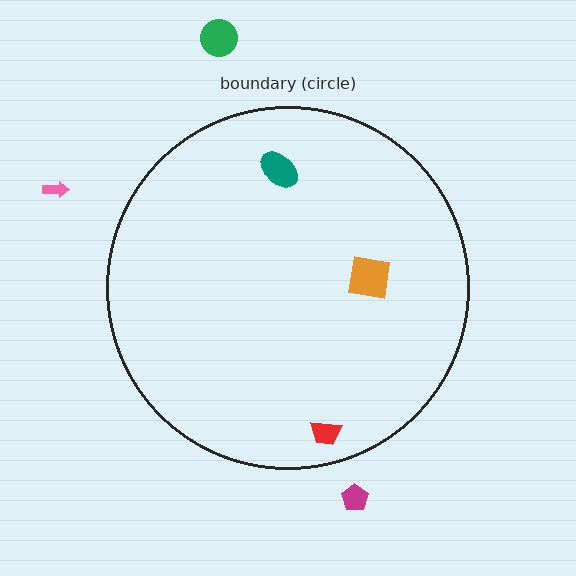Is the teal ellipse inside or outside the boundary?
Inside.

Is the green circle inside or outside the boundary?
Outside.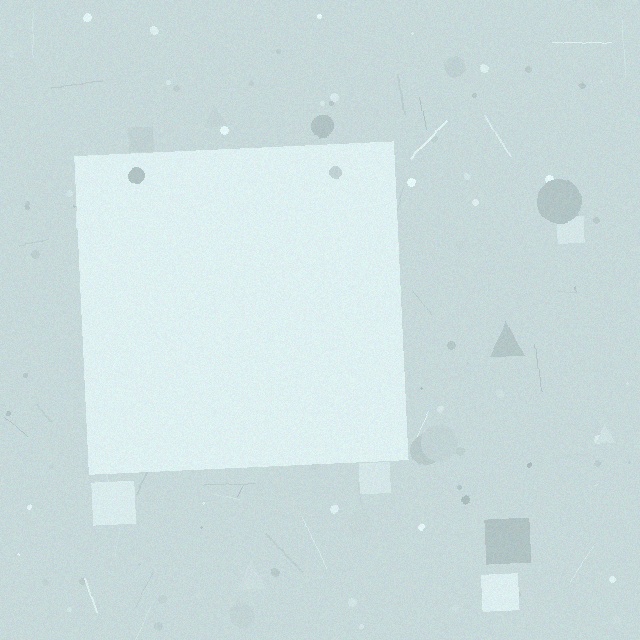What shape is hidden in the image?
A square is hidden in the image.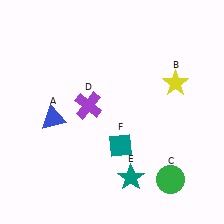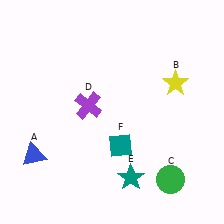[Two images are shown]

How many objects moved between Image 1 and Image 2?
1 object moved between the two images.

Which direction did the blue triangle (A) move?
The blue triangle (A) moved down.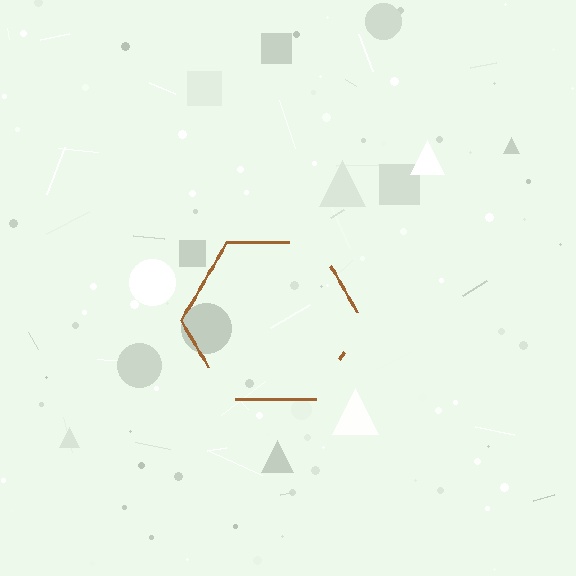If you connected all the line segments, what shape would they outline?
They would outline a hexagon.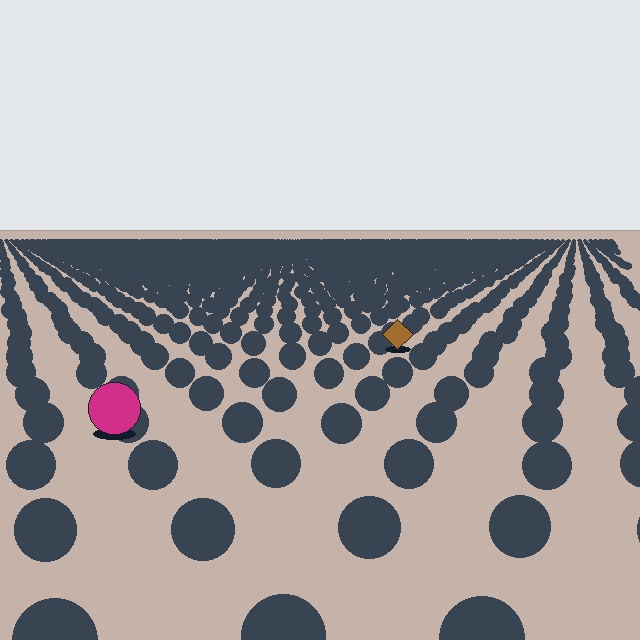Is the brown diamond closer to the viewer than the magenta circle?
No. The magenta circle is closer — you can tell from the texture gradient: the ground texture is coarser near it.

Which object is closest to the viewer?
The magenta circle is closest. The texture marks near it are larger and more spread out.